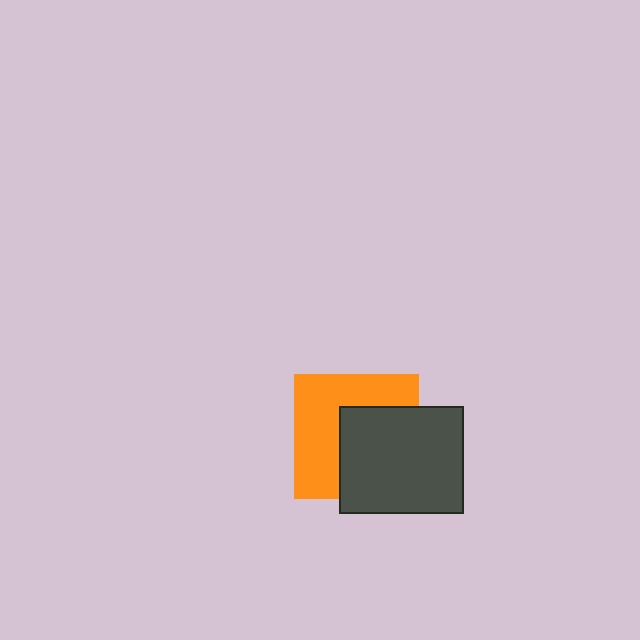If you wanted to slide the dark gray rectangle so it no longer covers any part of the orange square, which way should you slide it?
Slide it toward the lower-right — that is the most direct way to separate the two shapes.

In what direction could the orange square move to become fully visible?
The orange square could move toward the upper-left. That would shift it out from behind the dark gray rectangle entirely.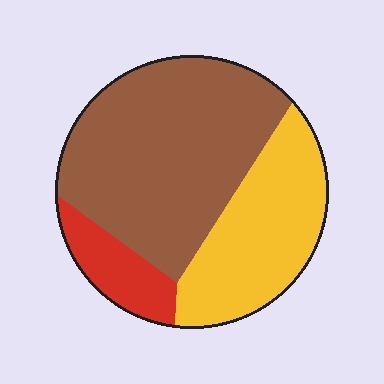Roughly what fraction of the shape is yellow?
Yellow takes up about one third (1/3) of the shape.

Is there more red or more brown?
Brown.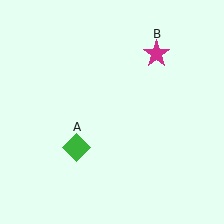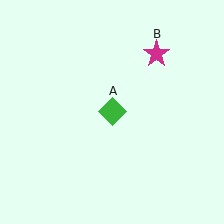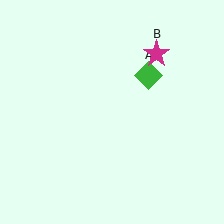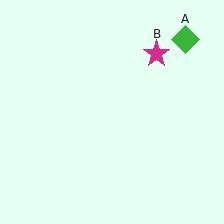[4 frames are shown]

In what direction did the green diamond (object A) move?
The green diamond (object A) moved up and to the right.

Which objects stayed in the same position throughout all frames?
Magenta star (object B) remained stationary.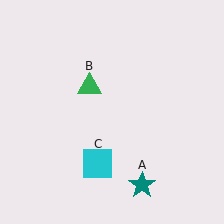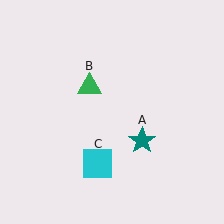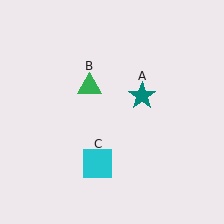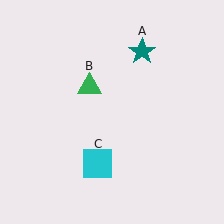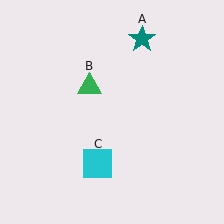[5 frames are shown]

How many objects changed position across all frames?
1 object changed position: teal star (object A).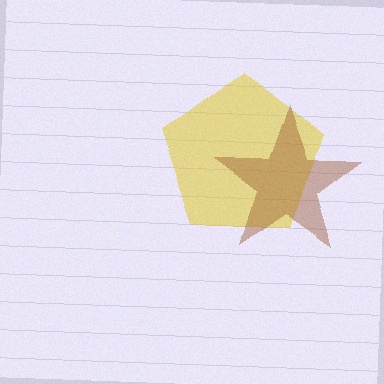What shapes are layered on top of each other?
The layered shapes are: a yellow pentagon, a brown star.